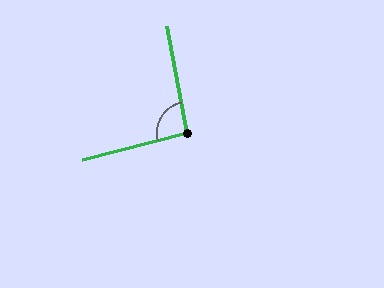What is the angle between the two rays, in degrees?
Approximately 94 degrees.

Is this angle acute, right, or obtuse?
It is approximately a right angle.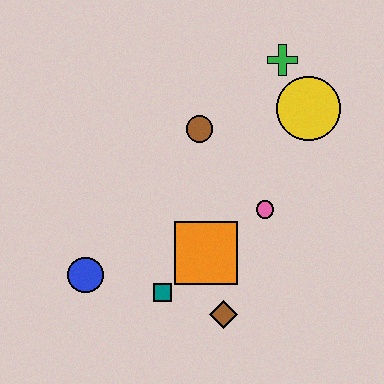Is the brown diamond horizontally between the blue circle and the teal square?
No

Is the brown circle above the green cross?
No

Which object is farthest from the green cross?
The blue circle is farthest from the green cross.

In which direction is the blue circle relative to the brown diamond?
The blue circle is to the left of the brown diamond.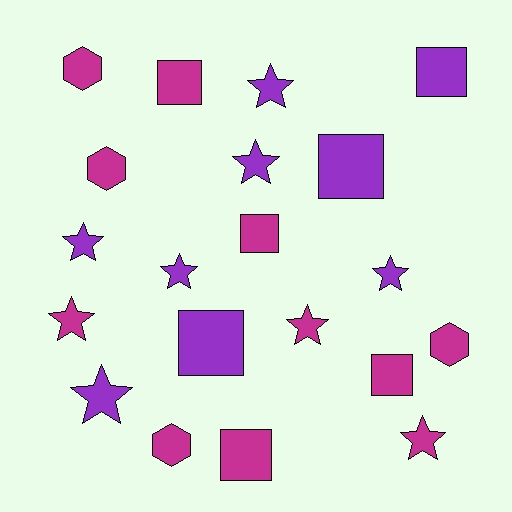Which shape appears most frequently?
Star, with 9 objects.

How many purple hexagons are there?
There are no purple hexagons.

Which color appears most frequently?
Magenta, with 11 objects.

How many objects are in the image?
There are 20 objects.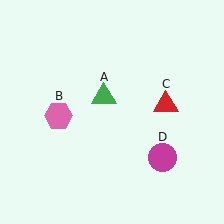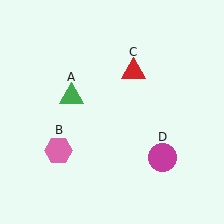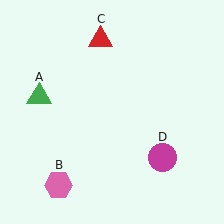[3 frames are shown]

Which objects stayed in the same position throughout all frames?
Magenta circle (object D) remained stationary.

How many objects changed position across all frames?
3 objects changed position: green triangle (object A), pink hexagon (object B), red triangle (object C).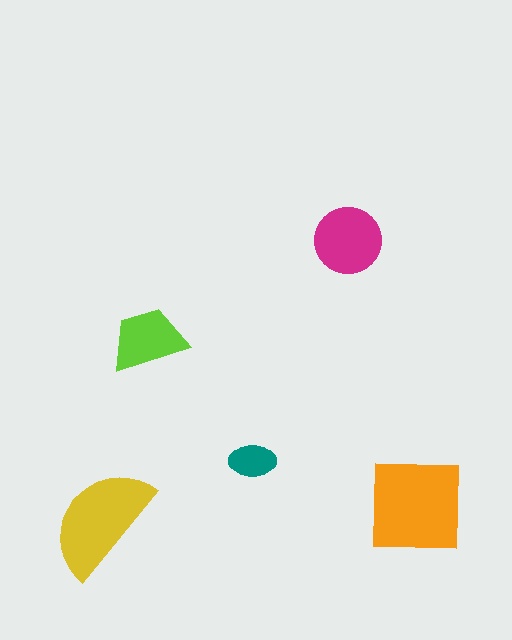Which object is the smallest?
The teal ellipse.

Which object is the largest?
The orange square.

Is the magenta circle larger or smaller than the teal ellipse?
Larger.